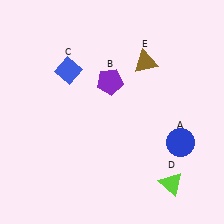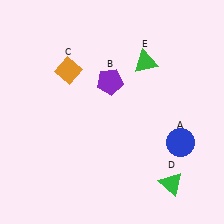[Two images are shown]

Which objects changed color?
C changed from blue to orange. D changed from lime to green. E changed from brown to green.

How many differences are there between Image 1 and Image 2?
There are 3 differences between the two images.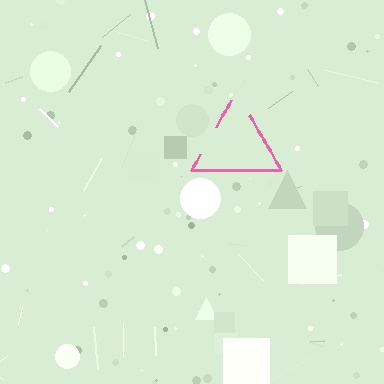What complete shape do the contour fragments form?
The contour fragments form a triangle.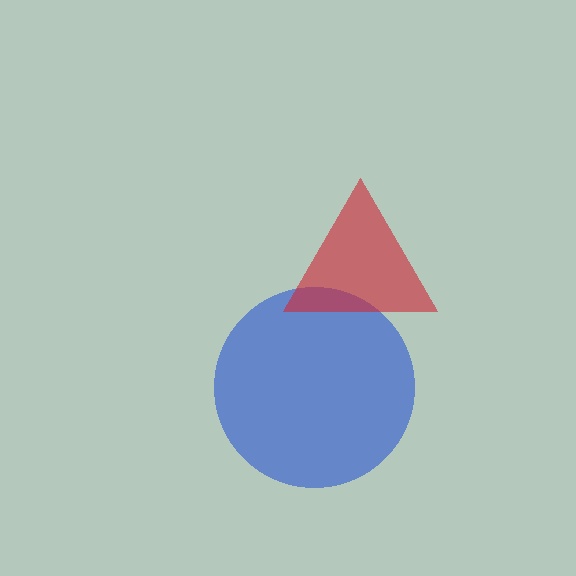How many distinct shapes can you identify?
There are 2 distinct shapes: a blue circle, a red triangle.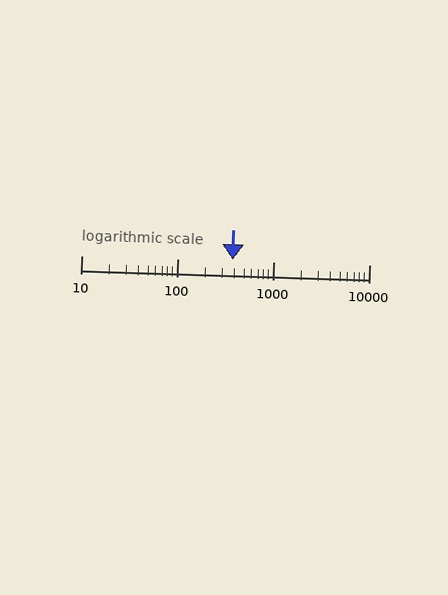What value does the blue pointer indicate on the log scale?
The pointer indicates approximately 380.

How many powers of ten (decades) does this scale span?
The scale spans 3 decades, from 10 to 10000.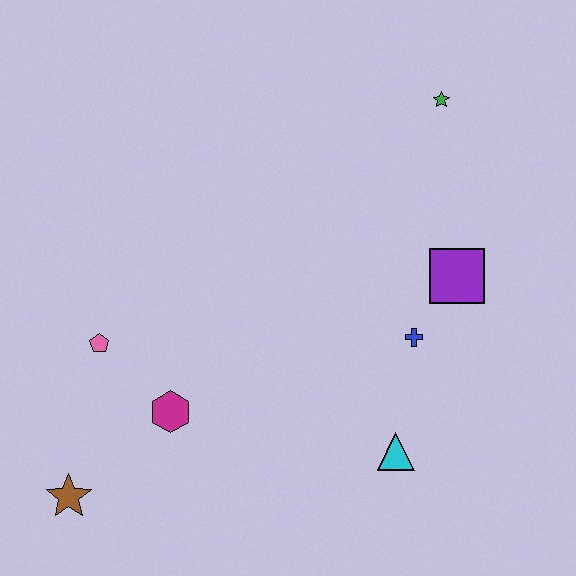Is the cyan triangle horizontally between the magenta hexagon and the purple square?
Yes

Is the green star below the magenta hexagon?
No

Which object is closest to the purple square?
The blue cross is closest to the purple square.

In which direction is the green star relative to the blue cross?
The green star is above the blue cross.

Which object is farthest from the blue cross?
The brown star is farthest from the blue cross.